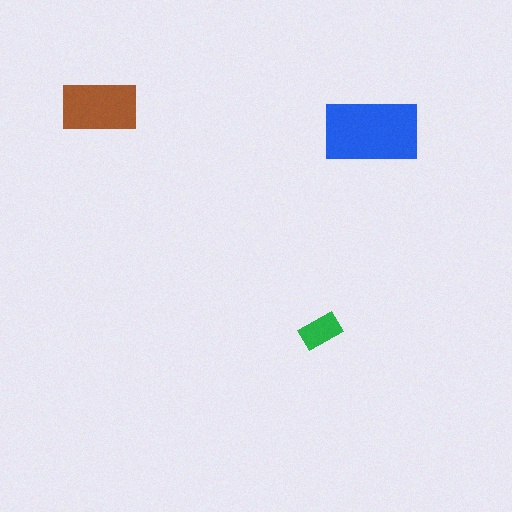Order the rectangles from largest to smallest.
the blue one, the brown one, the green one.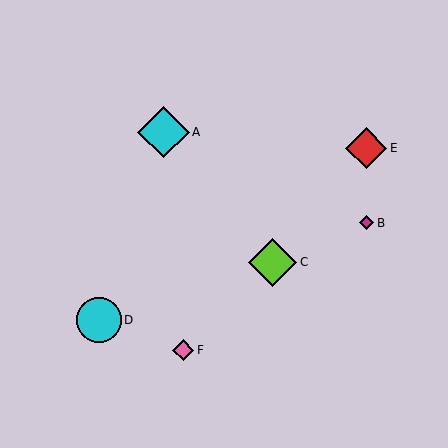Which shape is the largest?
The cyan diamond (labeled A) is the largest.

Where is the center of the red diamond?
The center of the red diamond is at (366, 148).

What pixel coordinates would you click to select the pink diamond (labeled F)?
Click at (183, 350) to select the pink diamond F.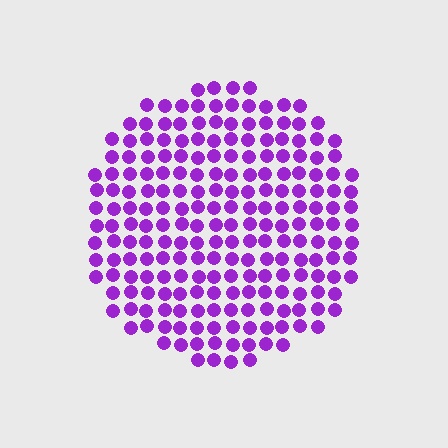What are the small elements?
The small elements are circles.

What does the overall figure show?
The overall figure shows a circle.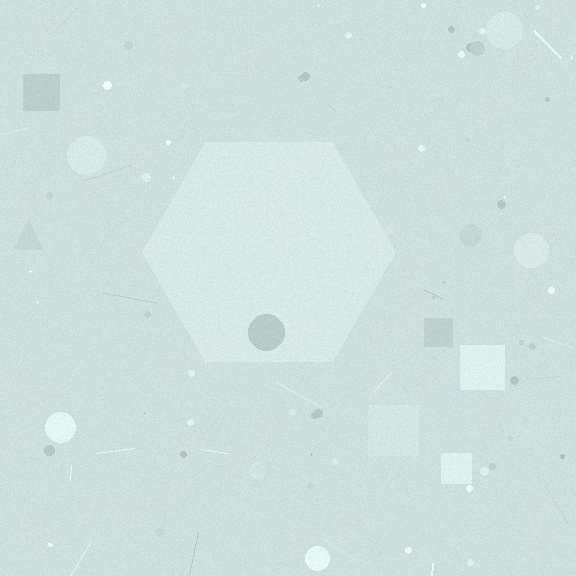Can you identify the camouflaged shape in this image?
The camouflaged shape is a hexagon.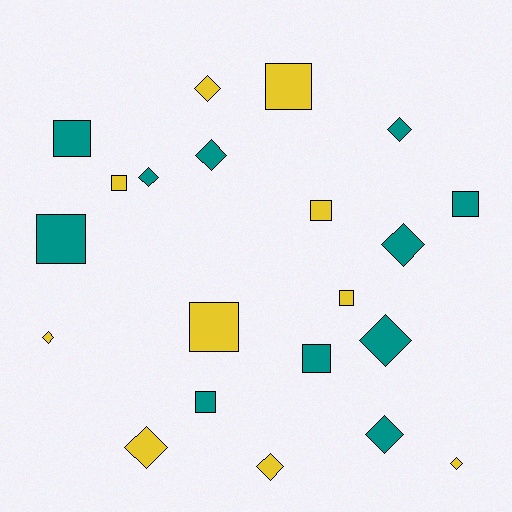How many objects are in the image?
There are 21 objects.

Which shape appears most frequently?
Diamond, with 11 objects.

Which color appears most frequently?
Teal, with 11 objects.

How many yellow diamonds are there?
There are 5 yellow diamonds.